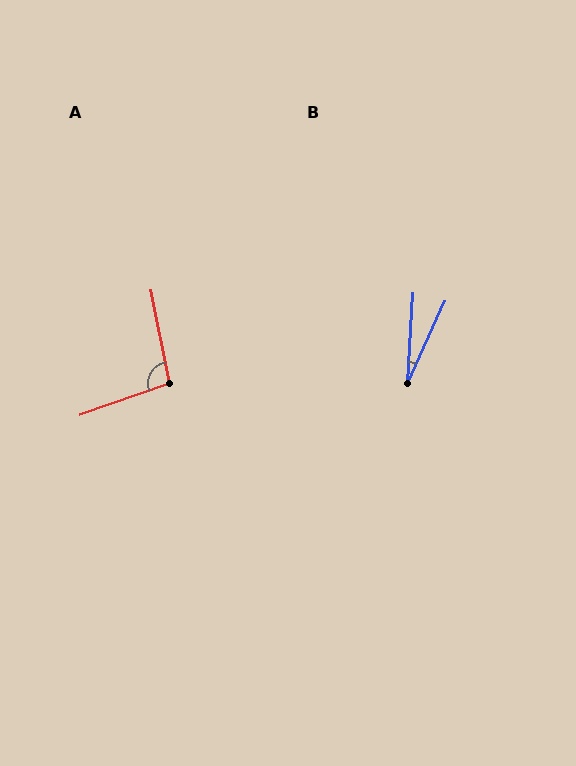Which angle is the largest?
A, at approximately 98 degrees.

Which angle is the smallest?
B, at approximately 21 degrees.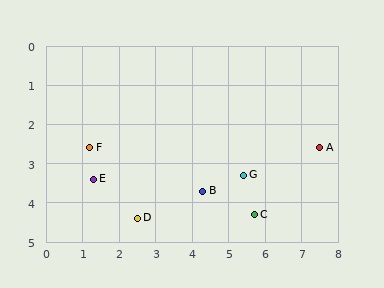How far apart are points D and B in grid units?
Points D and B are about 1.9 grid units apart.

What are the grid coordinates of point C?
Point C is at approximately (5.7, 4.3).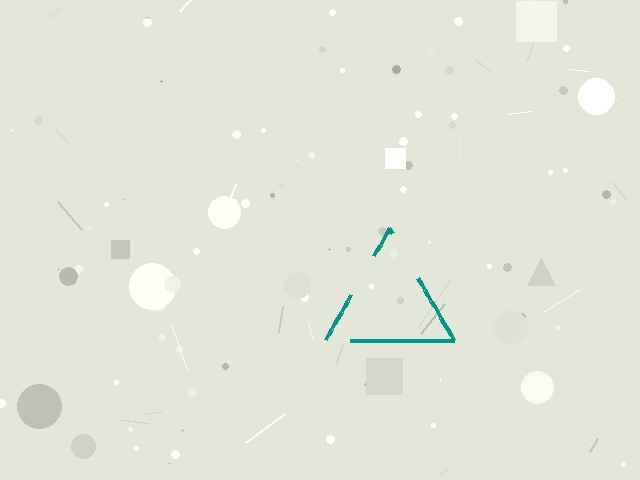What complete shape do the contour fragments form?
The contour fragments form a triangle.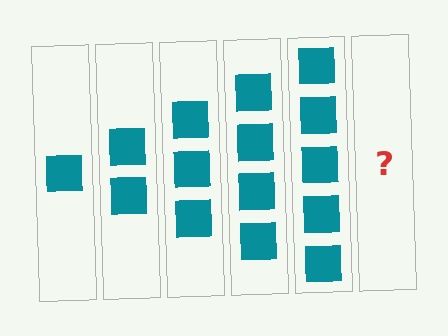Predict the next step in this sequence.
The next step is 6 squares.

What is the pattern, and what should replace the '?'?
The pattern is that each step adds one more square. The '?' should be 6 squares.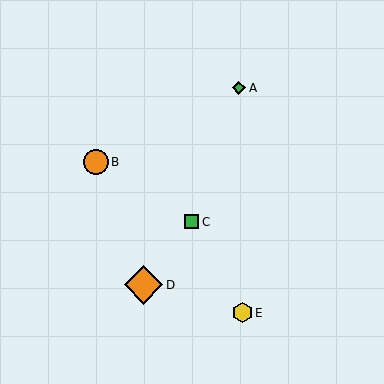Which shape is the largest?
The orange diamond (labeled D) is the largest.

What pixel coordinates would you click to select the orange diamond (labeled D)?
Click at (144, 285) to select the orange diamond D.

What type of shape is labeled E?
Shape E is a yellow hexagon.